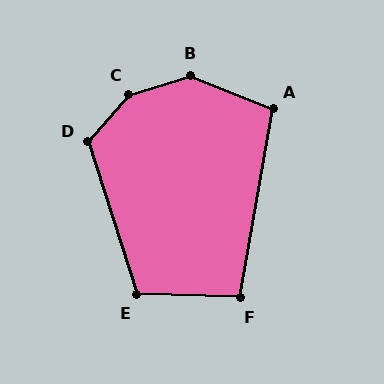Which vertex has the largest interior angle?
C, at approximately 148 degrees.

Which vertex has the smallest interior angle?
F, at approximately 98 degrees.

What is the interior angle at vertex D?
Approximately 121 degrees (obtuse).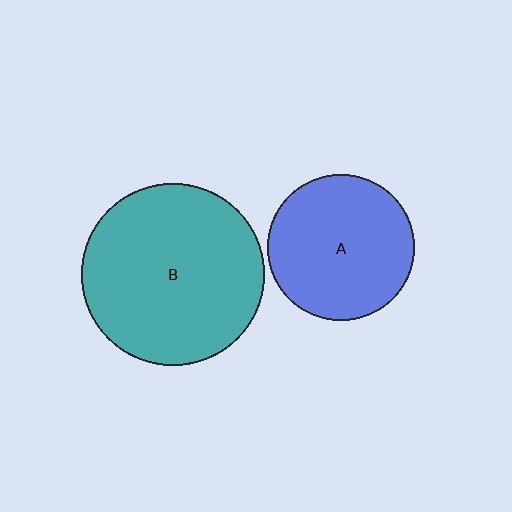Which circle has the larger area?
Circle B (teal).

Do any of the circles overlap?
No, none of the circles overlap.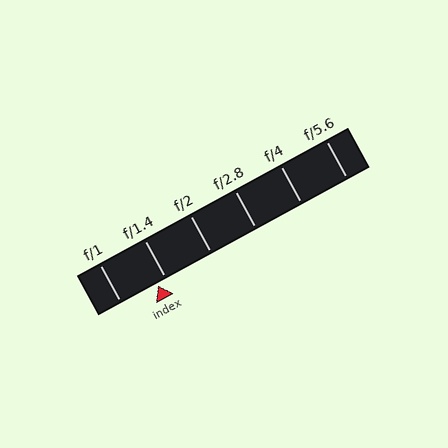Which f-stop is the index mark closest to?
The index mark is closest to f/1.4.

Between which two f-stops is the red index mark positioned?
The index mark is between f/1 and f/1.4.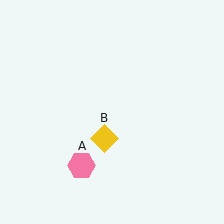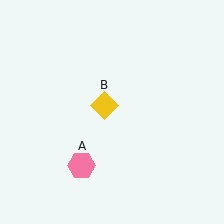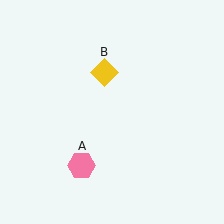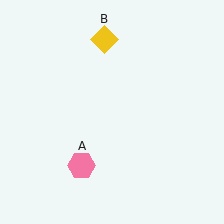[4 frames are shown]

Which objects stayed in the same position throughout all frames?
Pink hexagon (object A) remained stationary.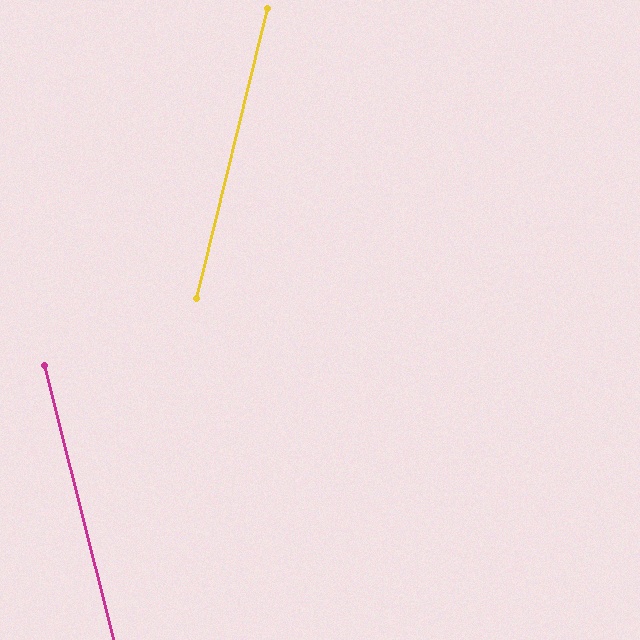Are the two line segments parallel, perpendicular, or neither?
Neither parallel nor perpendicular — they differ by about 28°.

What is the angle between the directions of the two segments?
Approximately 28 degrees.